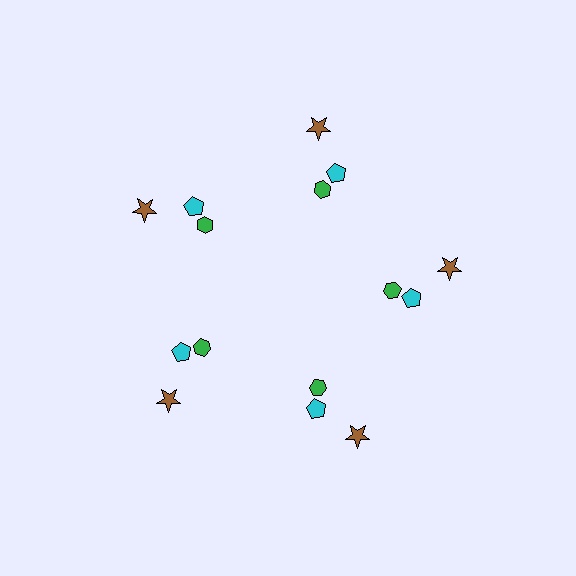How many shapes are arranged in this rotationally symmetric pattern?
There are 15 shapes, arranged in 5 groups of 3.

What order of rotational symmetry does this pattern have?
This pattern has 5-fold rotational symmetry.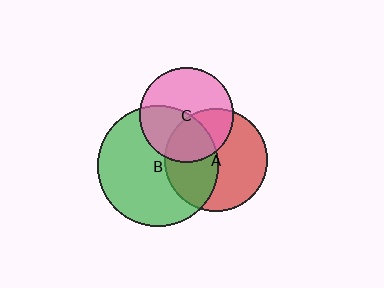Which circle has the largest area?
Circle B (green).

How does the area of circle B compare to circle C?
Approximately 1.6 times.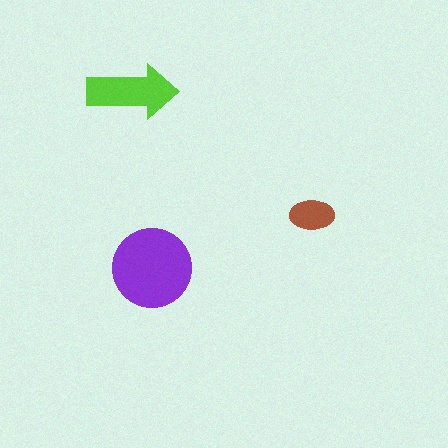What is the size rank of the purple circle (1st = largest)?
1st.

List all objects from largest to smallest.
The purple circle, the lime arrow, the brown ellipse.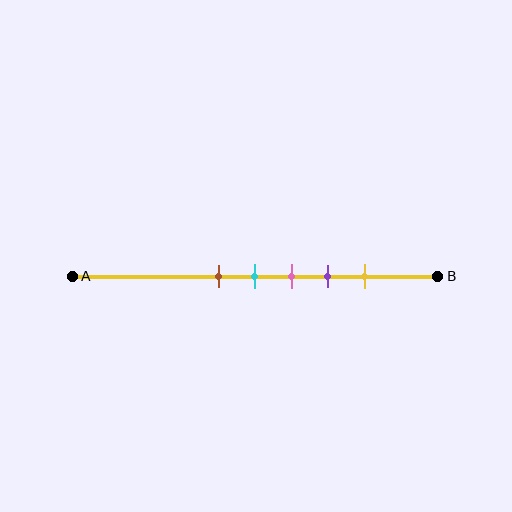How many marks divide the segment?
There are 5 marks dividing the segment.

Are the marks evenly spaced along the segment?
Yes, the marks are approximately evenly spaced.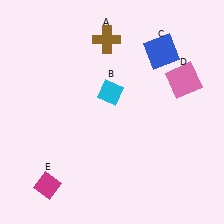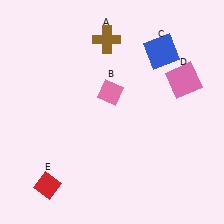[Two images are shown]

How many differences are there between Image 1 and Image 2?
There are 2 differences between the two images.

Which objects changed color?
B changed from cyan to pink. E changed from magenta to red.